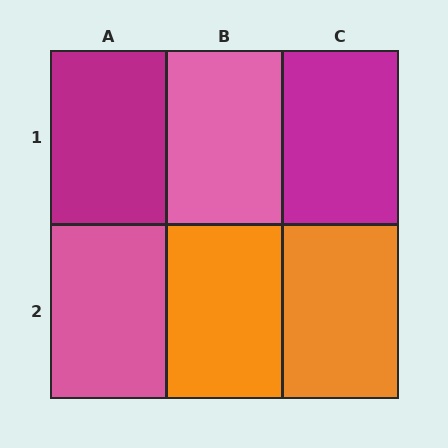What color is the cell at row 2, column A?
Pink.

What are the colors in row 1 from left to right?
Magenta, pink, magenta.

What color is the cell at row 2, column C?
Orange.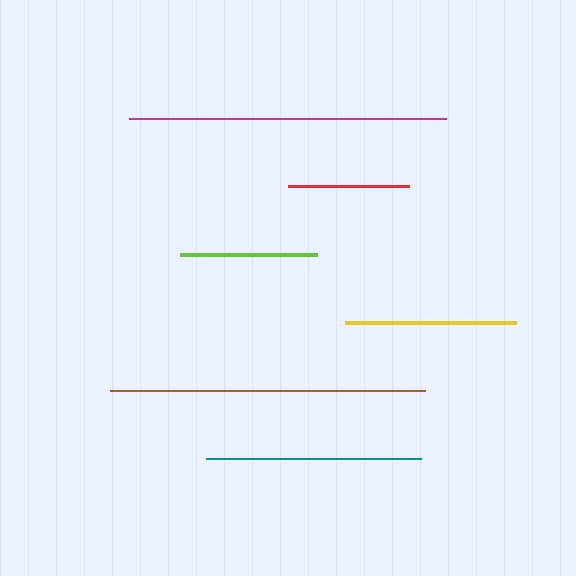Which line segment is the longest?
The magenta line is the longest at approximately 317 pixels.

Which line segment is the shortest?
The red line is the shortest at approximately 121 pixels.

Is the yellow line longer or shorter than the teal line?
The teal line is longer than the yellow line.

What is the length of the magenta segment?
The magenta segment is approximately 317 pixels long.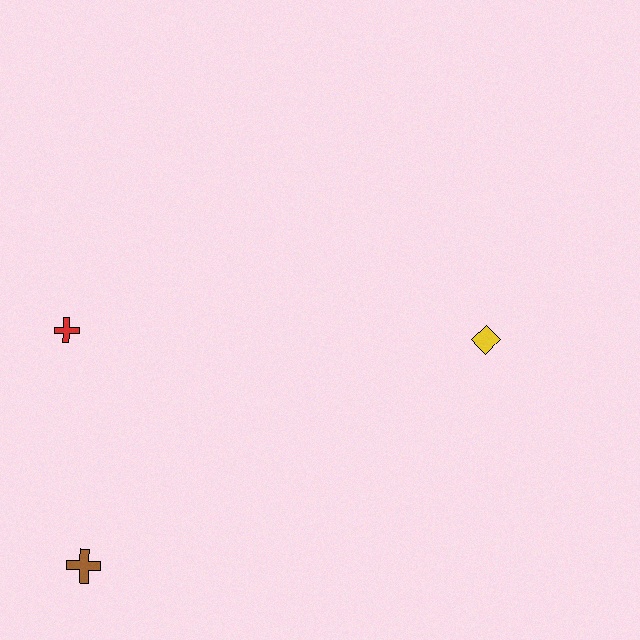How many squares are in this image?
There are no squares.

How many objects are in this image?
There are 3 objects.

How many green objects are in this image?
There are no green objects.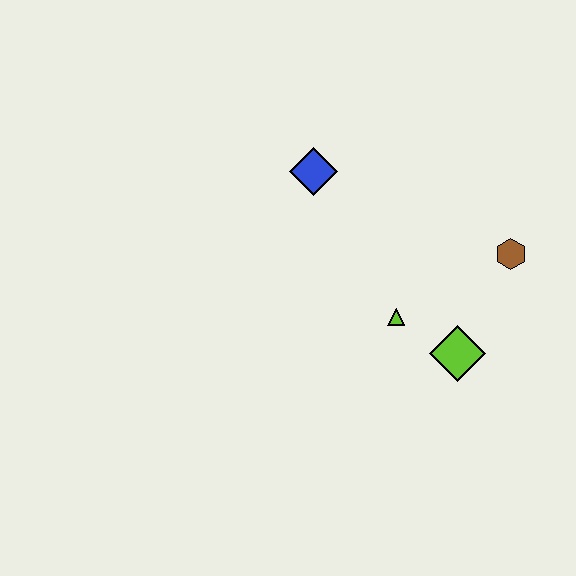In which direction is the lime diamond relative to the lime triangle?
The lime diamond is to the right of the lime triangle.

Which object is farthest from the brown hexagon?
The blue diamond is farthest from the brown hexagon.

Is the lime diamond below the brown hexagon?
Yes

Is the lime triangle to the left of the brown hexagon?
Yes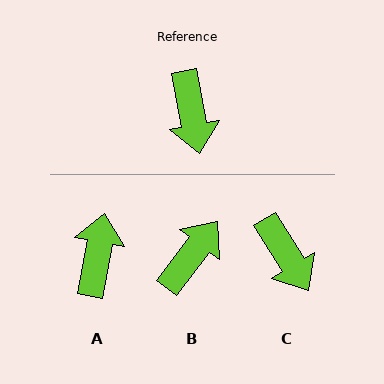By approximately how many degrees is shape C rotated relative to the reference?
Approximately 21 degrees counter-clockwise.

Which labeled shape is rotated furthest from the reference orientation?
A, about 159 degrees away.